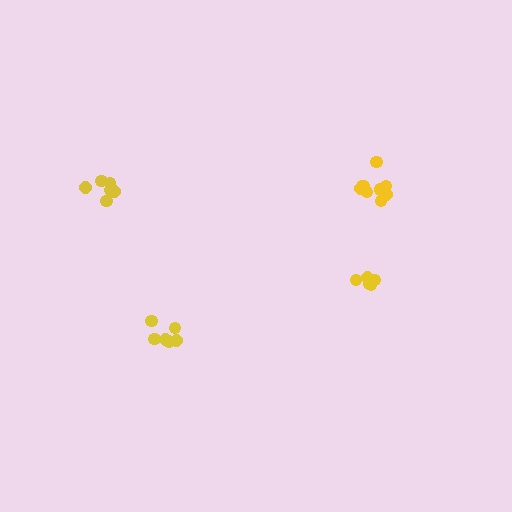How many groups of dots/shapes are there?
There are 4 groups.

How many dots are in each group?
Group 1: 5 dots, Group 2: 6 dots, Group 3: 9 dots, Group 4: 6 dots (26 total).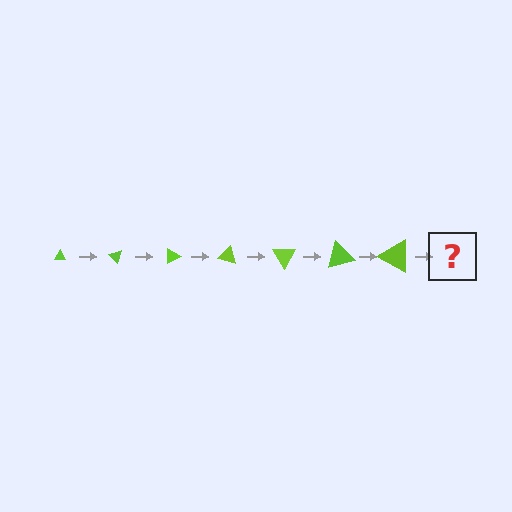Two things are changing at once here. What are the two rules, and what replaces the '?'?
The two rules are that the triangle grows larger each step and it rotates 45 degrees each step. The '?' should be a triangle, larger than the previous one and rotated 315 degrees from the start.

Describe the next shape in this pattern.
It should be a triangle, larger than the previous one and rotated 315 degrees from the start.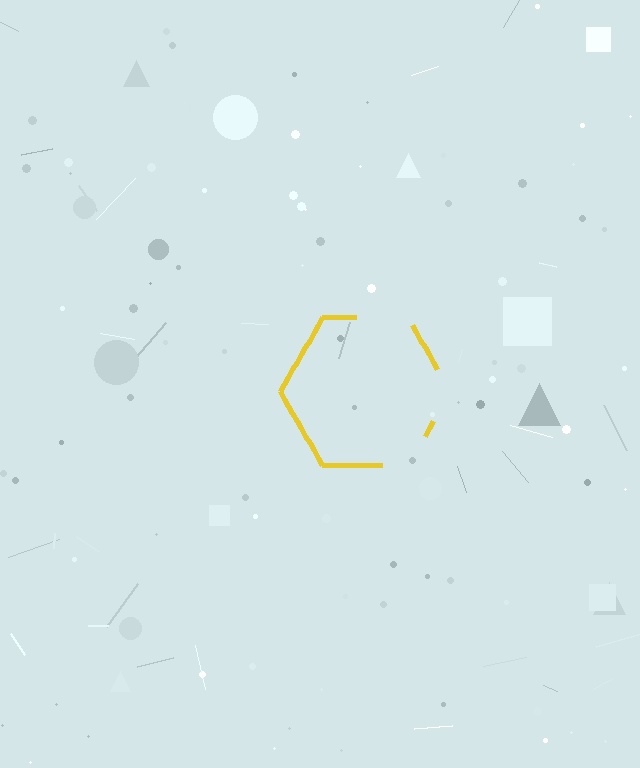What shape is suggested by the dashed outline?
The dashed outline suggests a hexagon.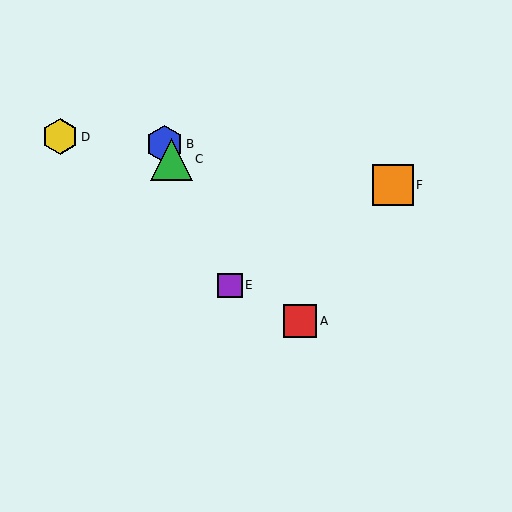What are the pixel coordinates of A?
Object A is at (300, 321).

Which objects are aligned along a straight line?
Objects B, C, E are aligned along a straight line.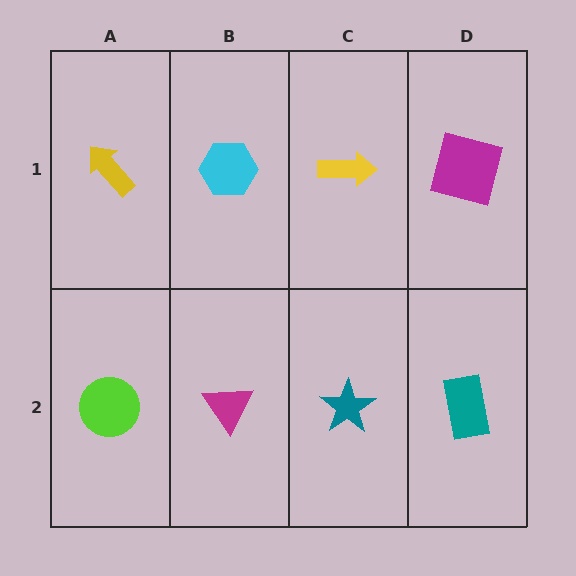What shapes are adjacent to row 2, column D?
A magenta square (row 1, column D), a teal star (row 2, column C).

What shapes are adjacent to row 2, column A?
A yellow arrow (row 1, column A), a magenta triangle (row 2, column B).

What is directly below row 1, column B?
A magenta triangle.